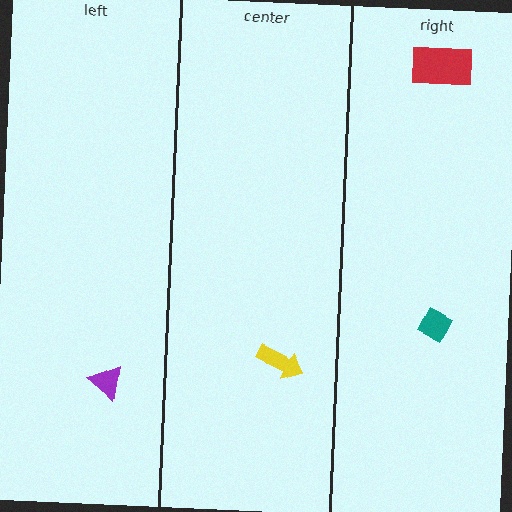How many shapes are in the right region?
2.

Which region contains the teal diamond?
The right region.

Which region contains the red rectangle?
The right region.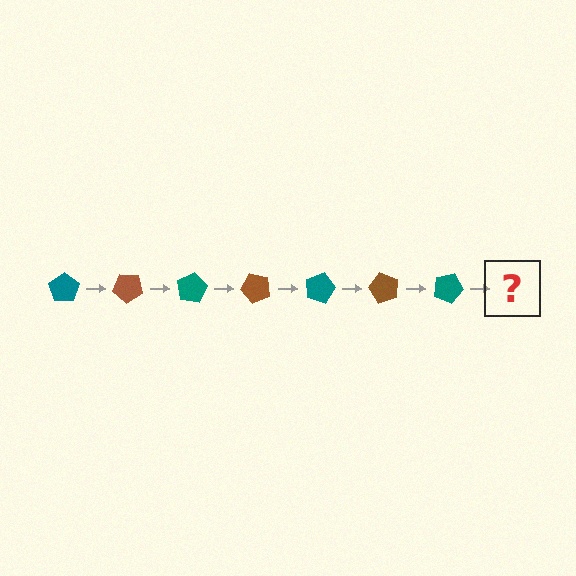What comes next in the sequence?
The next element should be a brown pentagon, rotated 280 degrees from the start.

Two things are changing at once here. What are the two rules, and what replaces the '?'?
The two rules are that it rotates 40 degrees each step and the color cycles through teal and brown. The '?' should be a brown pentagon, rotated 280 degrees from the start.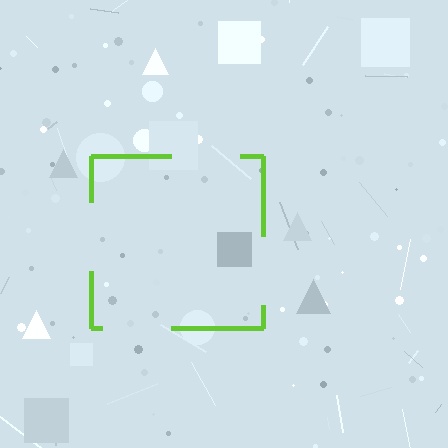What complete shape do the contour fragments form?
The contour fragments form a square.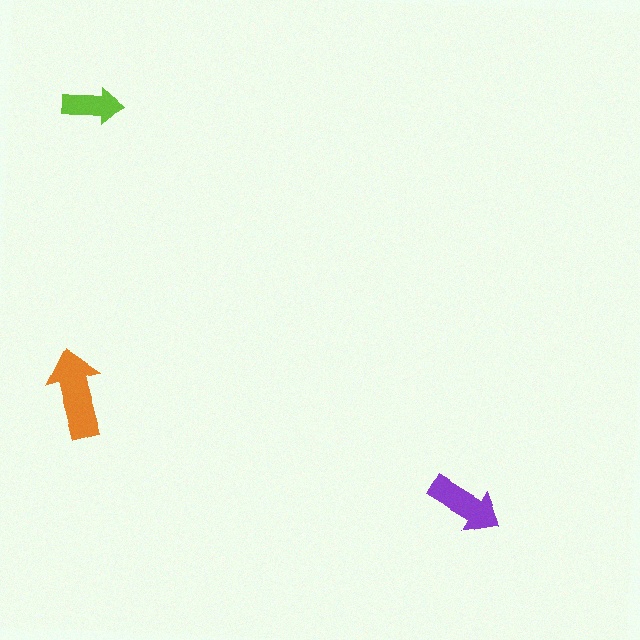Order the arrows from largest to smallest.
the orange one, the purple one, the lime one.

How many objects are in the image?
There are 3 objects in the image.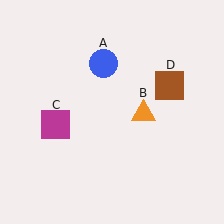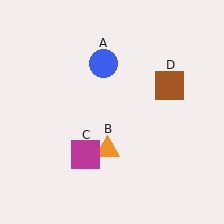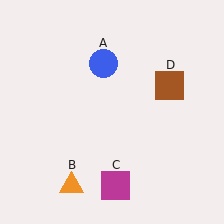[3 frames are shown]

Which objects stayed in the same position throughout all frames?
Blue circle (object A) and brown square (object D) remained stationary.